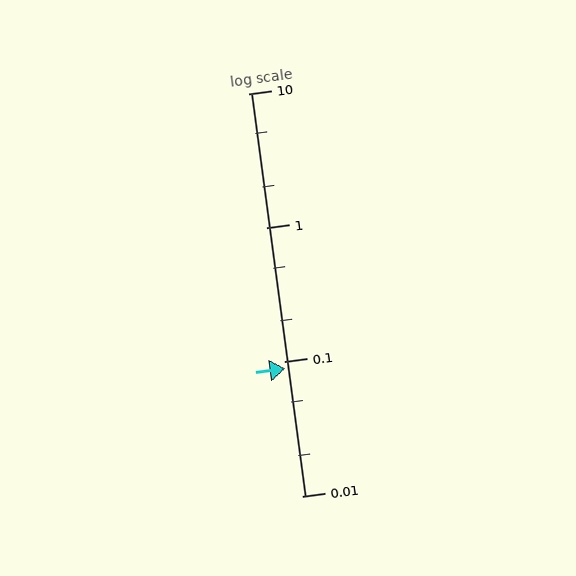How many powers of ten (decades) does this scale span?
The scale spans 3 decades, from 0.01 to 10.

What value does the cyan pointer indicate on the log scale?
The pointer indicates approximately 0.089.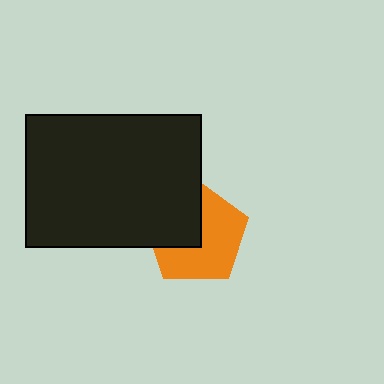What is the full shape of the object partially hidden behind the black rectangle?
The partially hidden object is an orange pentagon.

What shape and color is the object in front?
The object in front is a black rectangle.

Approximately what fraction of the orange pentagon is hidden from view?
Roughly 38% of the orange pentagon is hidden behind the black rectangle.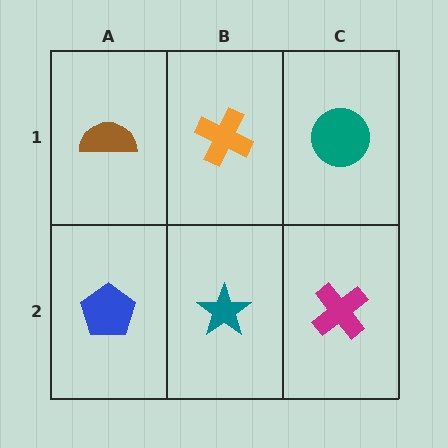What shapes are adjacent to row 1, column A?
A blue pentagon (row 2, column A), an orange cross (row 1, column B).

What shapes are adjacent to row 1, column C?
A magenta cross (row 2, column C), an orange cross (row 1, column B).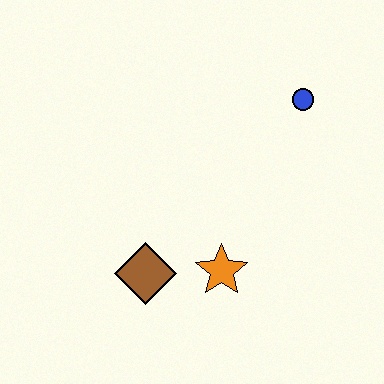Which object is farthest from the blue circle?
The brown diamond is farthest from the blue circle.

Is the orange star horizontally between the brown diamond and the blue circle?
Yes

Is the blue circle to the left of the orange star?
No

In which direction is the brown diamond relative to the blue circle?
The brown diamond is below the blue circle.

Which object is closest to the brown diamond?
The orange star is closest to the brown diamond.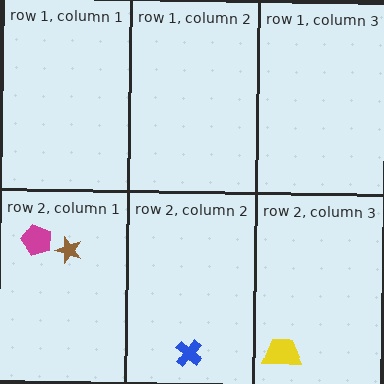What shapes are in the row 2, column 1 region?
The brown star, the magenta pentagon.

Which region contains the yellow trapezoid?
The row 2, column 3 region.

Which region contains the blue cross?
The row 2, column 2 region.